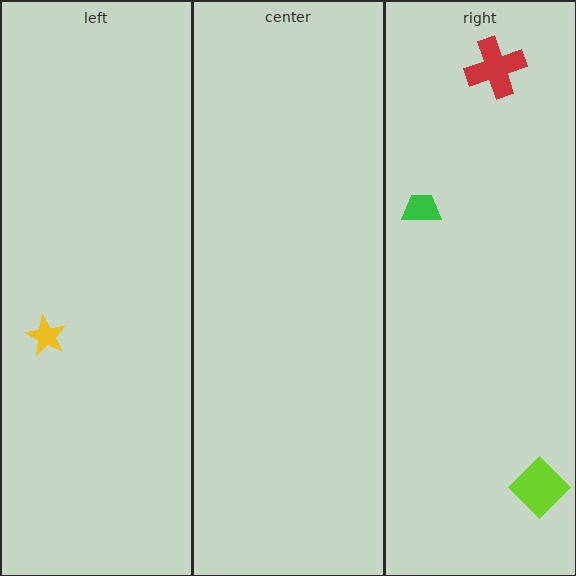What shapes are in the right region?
The lime diamond, the red cross, the green trapezoid.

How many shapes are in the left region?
1.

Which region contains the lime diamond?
The right region.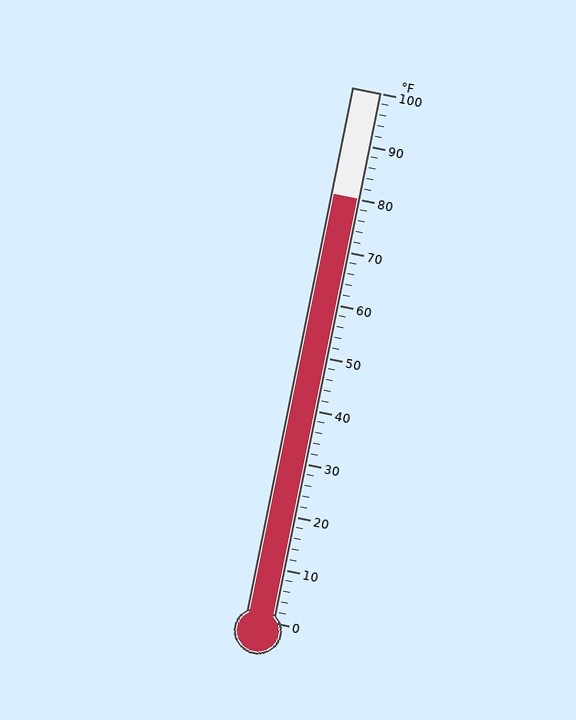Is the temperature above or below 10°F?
The temperature is above 10°F.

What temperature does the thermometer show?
The thermometer shows approximately 80°F.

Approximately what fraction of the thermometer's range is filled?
The thermometer is filled to approximately 80% of its range.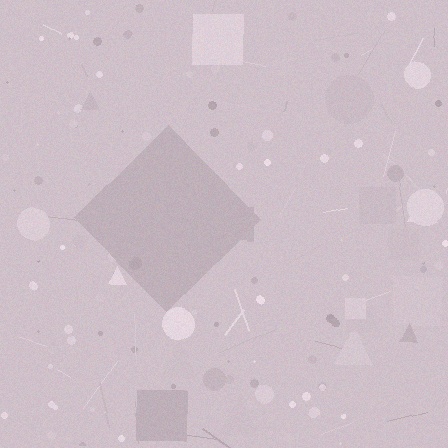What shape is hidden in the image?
A diamond is hidden in the image.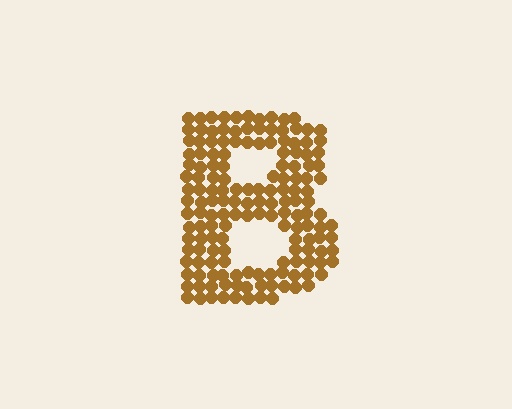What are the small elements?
The small elements are circles.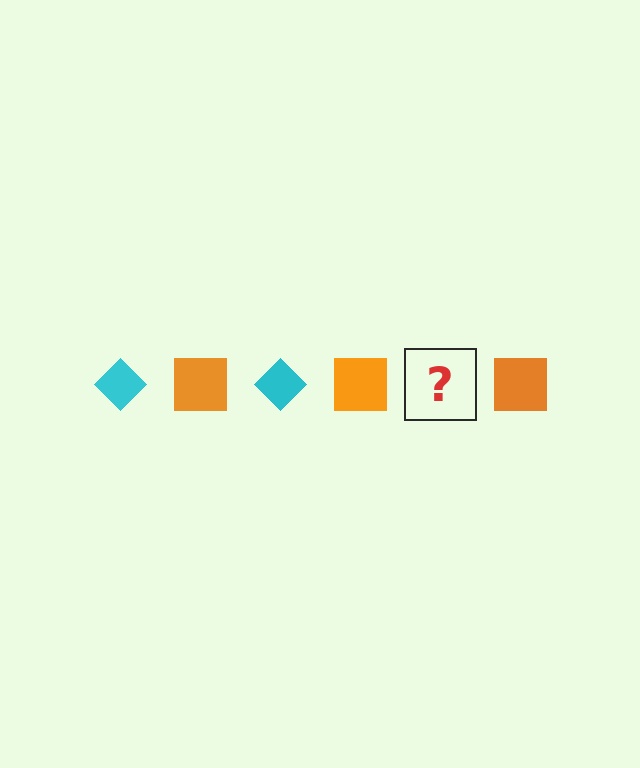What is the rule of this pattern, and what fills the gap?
The rule is that the pattern alternates between cyan diamond and orange square. The gap should be filled with a cyan diamond.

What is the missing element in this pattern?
The missing element is a cyan diamond.